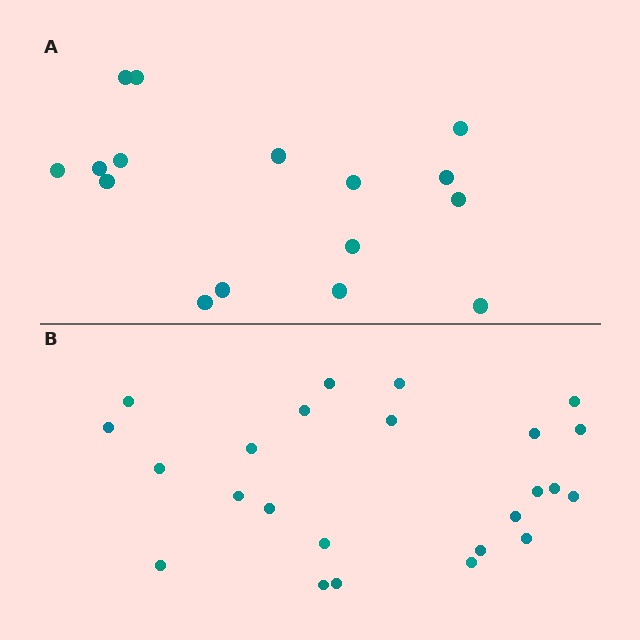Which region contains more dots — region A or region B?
Region B (the bottom region) has more dots.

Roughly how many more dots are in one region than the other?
Region B has roughly 8 or so more dots than region A.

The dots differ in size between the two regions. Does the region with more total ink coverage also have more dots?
No. Region A has more total ink coverage because its dots are larger, but region B actually contains more individual dots. Total area can be misleading — the number of items is what matters here.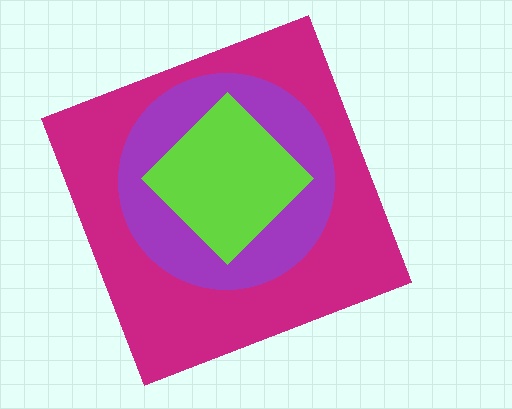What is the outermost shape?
The magenta square.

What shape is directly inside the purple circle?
The lime diamond.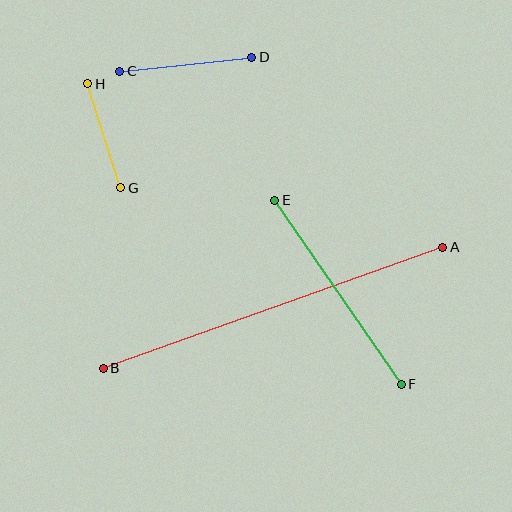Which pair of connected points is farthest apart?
Points A and B are farthest apart.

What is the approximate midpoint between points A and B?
The midpoint is at approximately (273, 308) pixels.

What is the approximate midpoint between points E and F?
The midpoint is at approximately (338, 292) pixels.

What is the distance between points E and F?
The distance is approximately 223 pixels.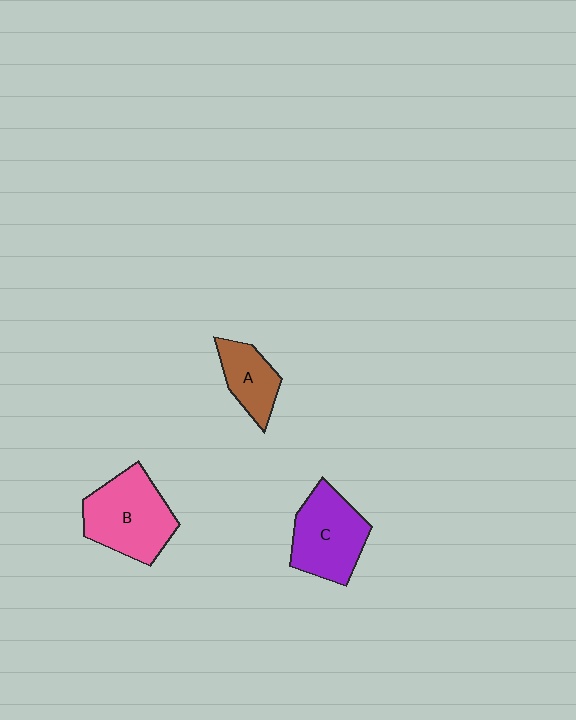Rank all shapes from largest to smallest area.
From largest to smallest: B (pink), C (purple), A (brown).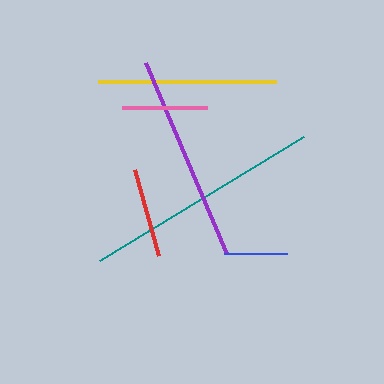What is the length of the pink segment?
The pink segment is approximately 86 pixels long.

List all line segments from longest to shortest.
From longest to shortest: teal, purple, yellow, red, pink, blue.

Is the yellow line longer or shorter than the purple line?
The purple line is longer than the yellow line.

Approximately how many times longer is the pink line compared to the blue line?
The pink line is approximately 1.4 times the length of the blue line.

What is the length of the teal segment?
The teal segment is approximately 239 pixels long.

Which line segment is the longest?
The teal line is the longest at approximately 239 pixels.